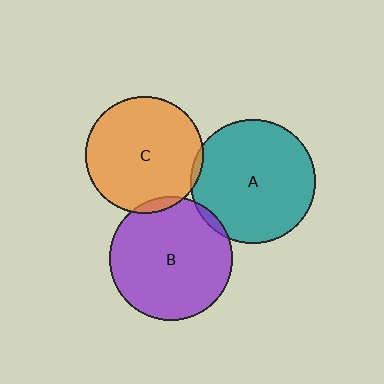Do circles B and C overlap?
Yes.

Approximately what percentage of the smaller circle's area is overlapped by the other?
Approximately 5%.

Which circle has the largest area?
Circle A (teal).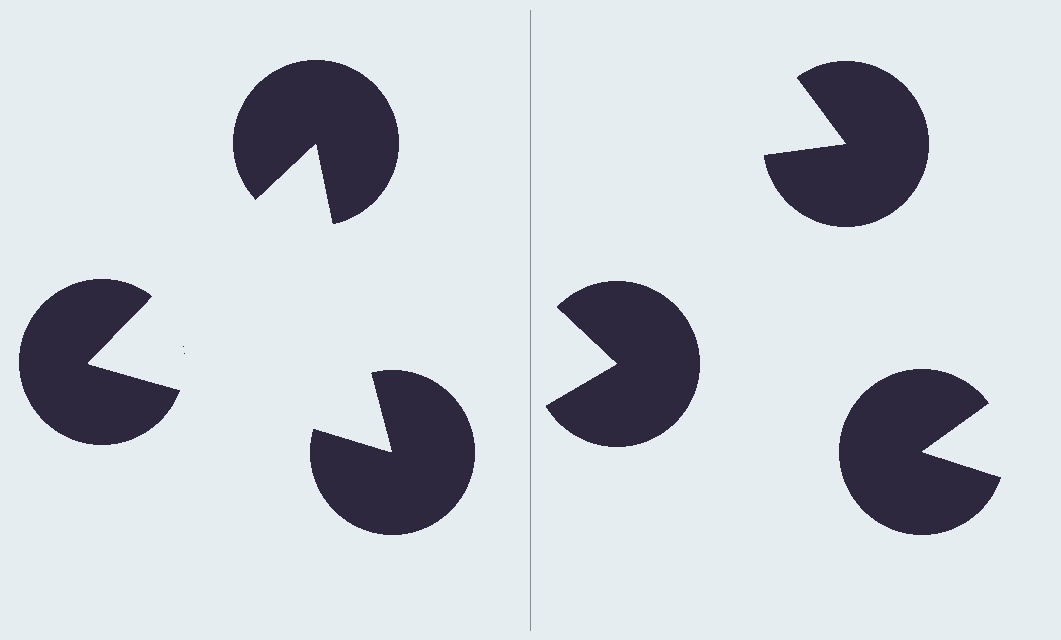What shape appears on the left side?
An illusory triangle.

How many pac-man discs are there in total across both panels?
6 — 3 on each side.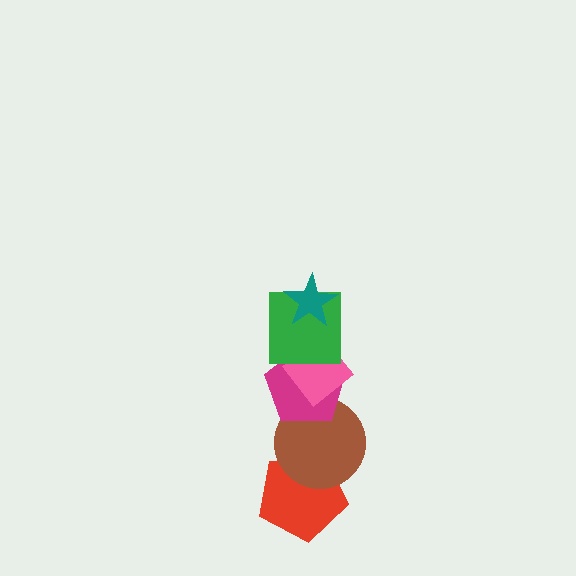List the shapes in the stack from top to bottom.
From top to bottom: the teal star, the green square, the pink diamond, the magenta pentagon, the brown circle, the red pentagon.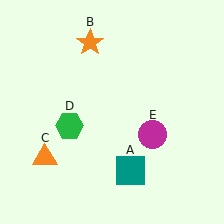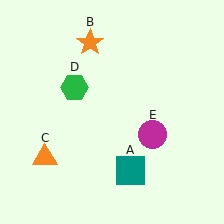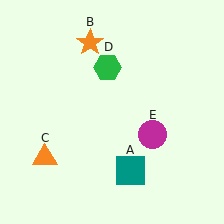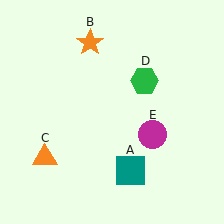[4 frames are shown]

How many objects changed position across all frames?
1 object changed position: green hexagon (object D).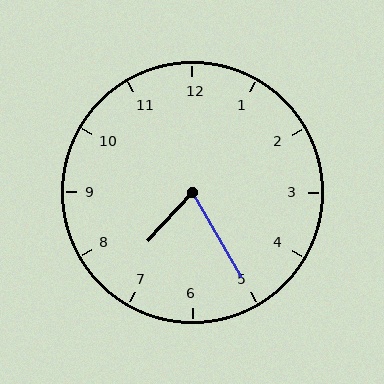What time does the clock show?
7:25.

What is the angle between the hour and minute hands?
Approximately 72 degrees.